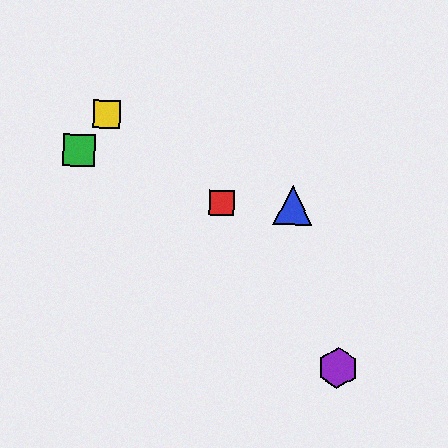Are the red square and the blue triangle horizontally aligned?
Yes, both are at y≈203.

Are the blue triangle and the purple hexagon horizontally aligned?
No, the blue triangle is at y≈206 and the purple hexagon is at y≈368.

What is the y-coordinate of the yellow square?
The yellow square is at y≈114.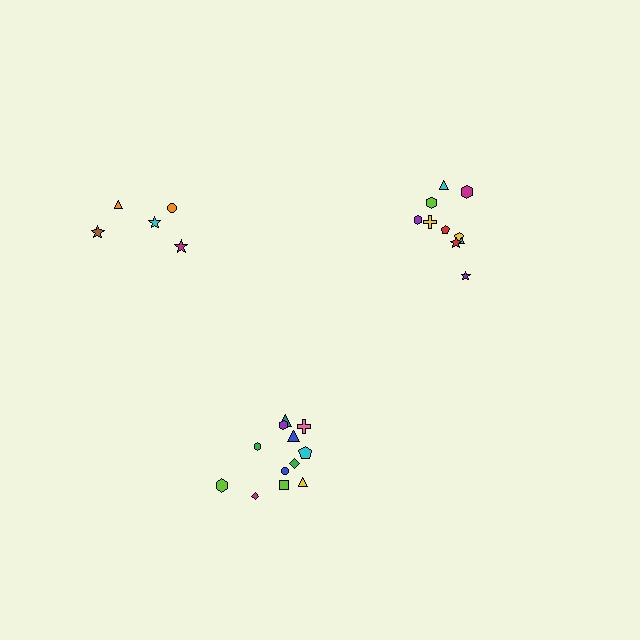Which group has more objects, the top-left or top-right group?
The top-right group.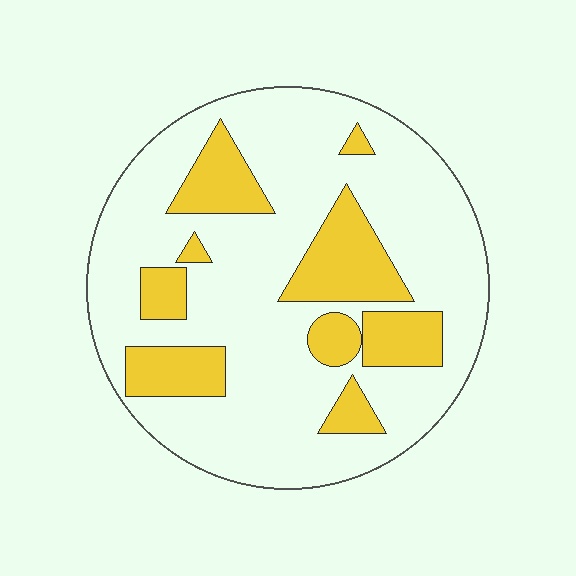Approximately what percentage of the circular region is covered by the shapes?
Approximately 25%.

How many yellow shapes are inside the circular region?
9.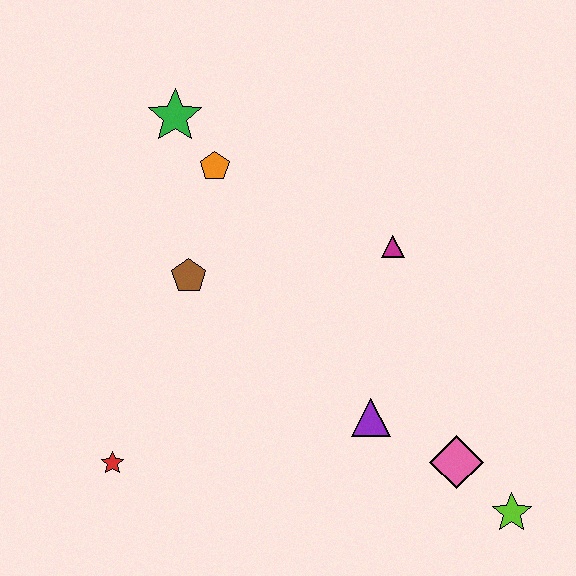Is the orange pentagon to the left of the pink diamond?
Yes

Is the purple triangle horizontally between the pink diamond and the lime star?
No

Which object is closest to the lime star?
The pink diamond is closest to the lime star.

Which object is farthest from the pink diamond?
The green star is farthest from the pink diamond.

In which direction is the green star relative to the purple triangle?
The green star is above the purple triangle.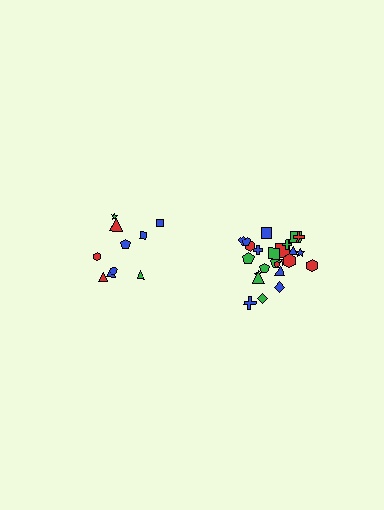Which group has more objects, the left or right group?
The right group.